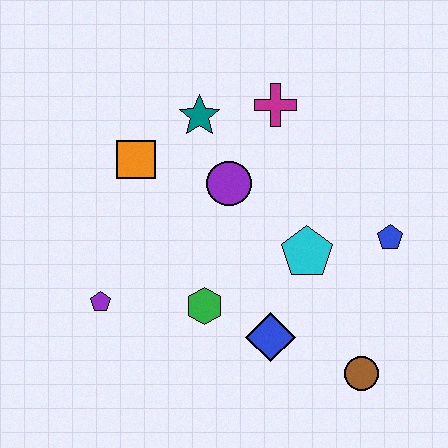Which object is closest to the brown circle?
The blue diamond is closest to the brown circle.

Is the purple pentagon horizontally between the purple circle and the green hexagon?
No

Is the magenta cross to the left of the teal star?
No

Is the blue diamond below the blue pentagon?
Yes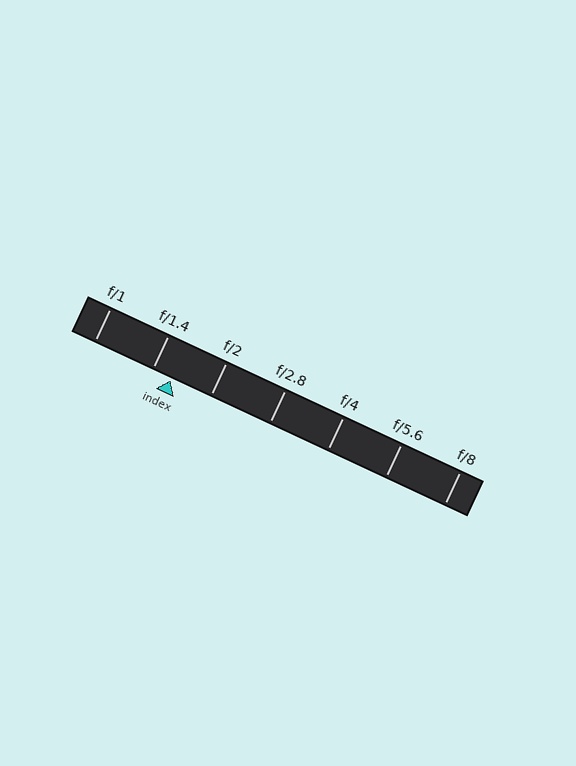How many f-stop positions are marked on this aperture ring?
There are 7 f-stop positions marked.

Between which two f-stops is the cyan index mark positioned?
The index mark is between f/1.4 and f/2.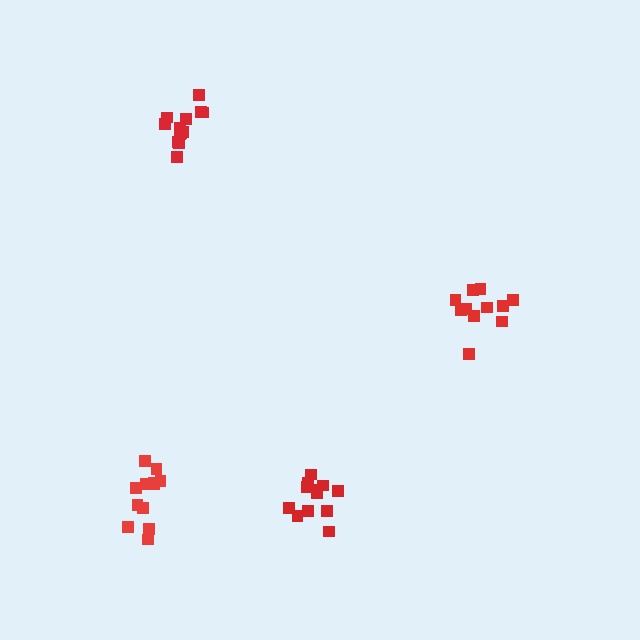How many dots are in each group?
Group 1: 12 dots, Group 2: 12 dots, Group 3: 13 dots, Group 4: 11 dots (48 total).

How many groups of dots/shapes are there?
There are 4 groups.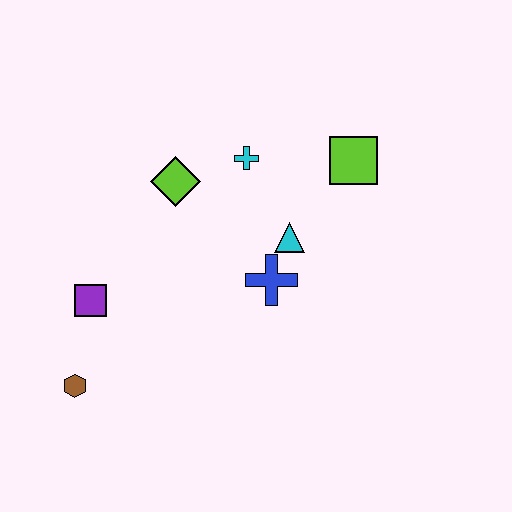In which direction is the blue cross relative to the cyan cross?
The blue cross is below the cyan cross.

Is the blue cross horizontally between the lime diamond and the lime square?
Yes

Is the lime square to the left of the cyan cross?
No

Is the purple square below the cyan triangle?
Yes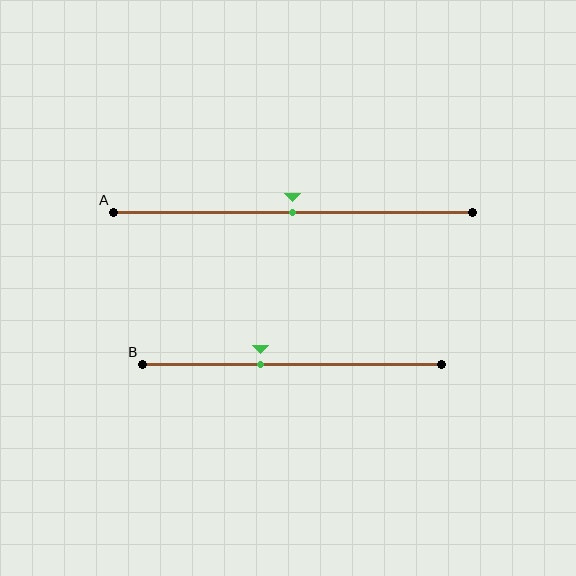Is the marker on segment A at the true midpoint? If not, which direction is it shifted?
Yes, the marker on segment A is at the true midpoint.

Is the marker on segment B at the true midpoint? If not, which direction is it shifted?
No, the marker on segment B is shifted to the left by about 11% of the segment length.